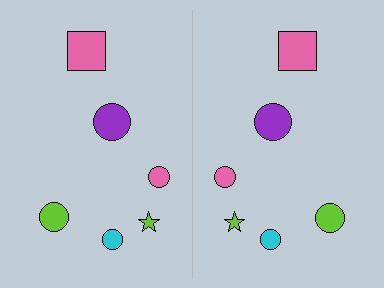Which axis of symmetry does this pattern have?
The pattern has a vertical axis of symmetry running through the center of the image.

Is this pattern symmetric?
Yes, this pattern has bilateral (reflection) symmetry.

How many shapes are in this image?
There are 12 shapes in this image.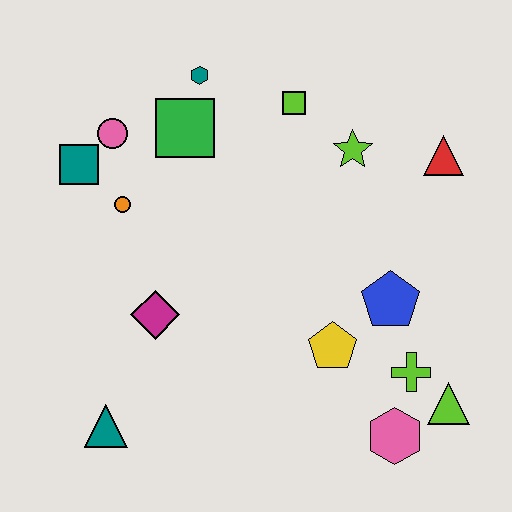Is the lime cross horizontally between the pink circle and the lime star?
No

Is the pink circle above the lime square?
No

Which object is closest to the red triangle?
The lime star is closest to the red triangle.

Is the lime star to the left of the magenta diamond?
No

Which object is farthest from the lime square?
The teal triangle is farthest from the lime square.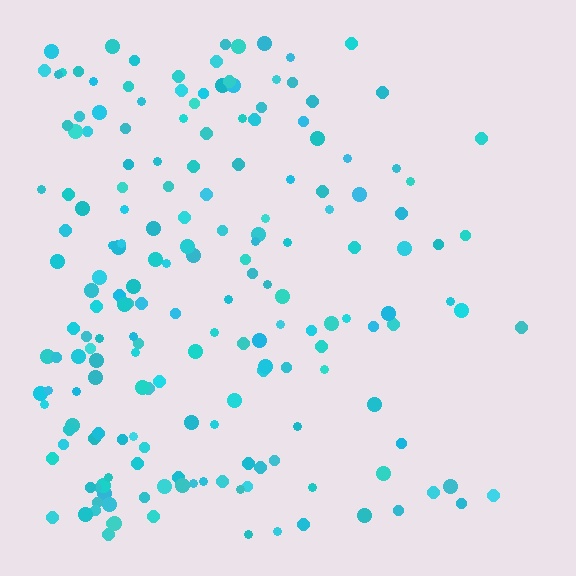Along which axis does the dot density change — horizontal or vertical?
Horizontal.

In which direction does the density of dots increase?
From right to left, with the left side densest.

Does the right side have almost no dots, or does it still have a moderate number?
Still a moderate number, just noticeably fewer than the left.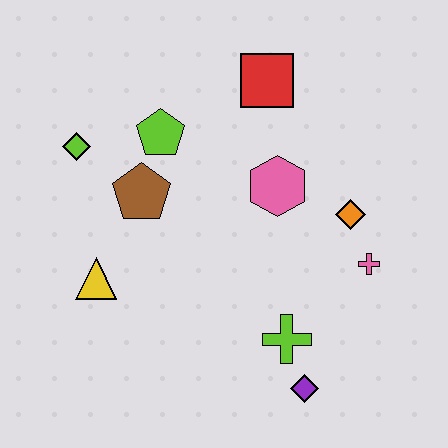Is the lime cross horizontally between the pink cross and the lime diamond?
Yes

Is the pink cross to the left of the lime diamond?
No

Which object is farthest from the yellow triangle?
The pink cross is farthest from the yellow triangle.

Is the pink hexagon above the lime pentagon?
No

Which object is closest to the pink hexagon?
The orange diamond is closest to the pink hexagon.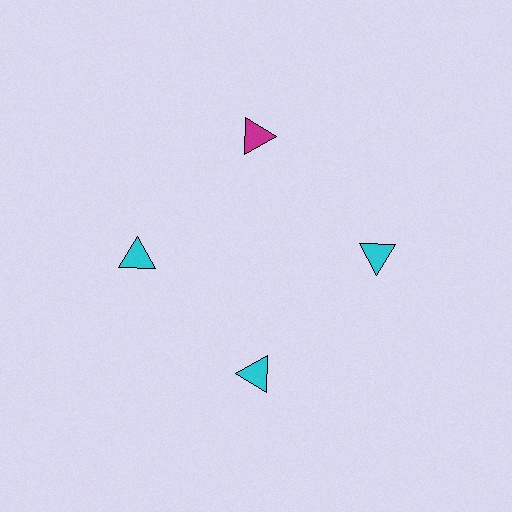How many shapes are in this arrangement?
There are 4 shapes arranged in a ring pattern.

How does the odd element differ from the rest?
It has a different color: magenta instead of cyan.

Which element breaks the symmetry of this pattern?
The magenta triangle at roughly the 12 o'clock position breaks the symmetry. All other shapes are cyan triangles.